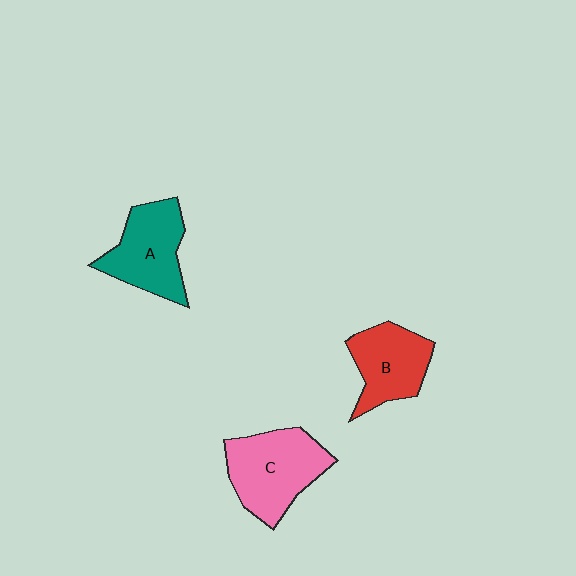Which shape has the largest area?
Shape C (pink).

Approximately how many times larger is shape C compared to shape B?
Approximately 1.3 times.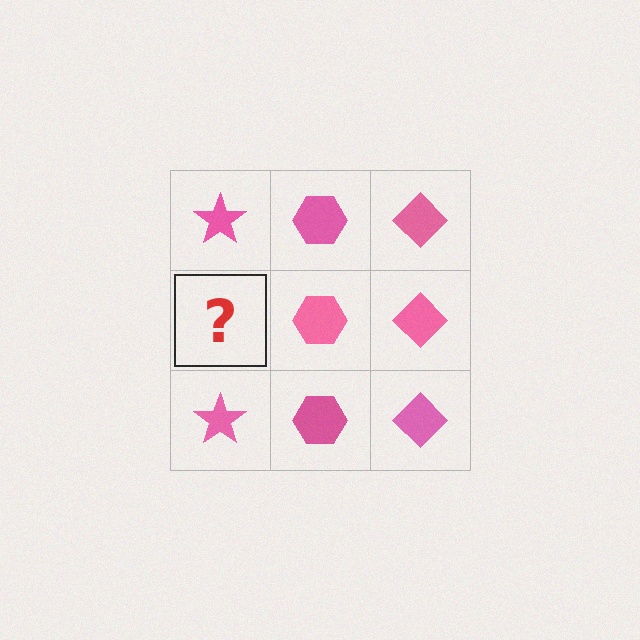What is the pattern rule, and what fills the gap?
The rule is that each column has a consistent shape. The gap should be filled with a pink star.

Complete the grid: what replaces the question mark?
The question mark should be replaced with a pink star.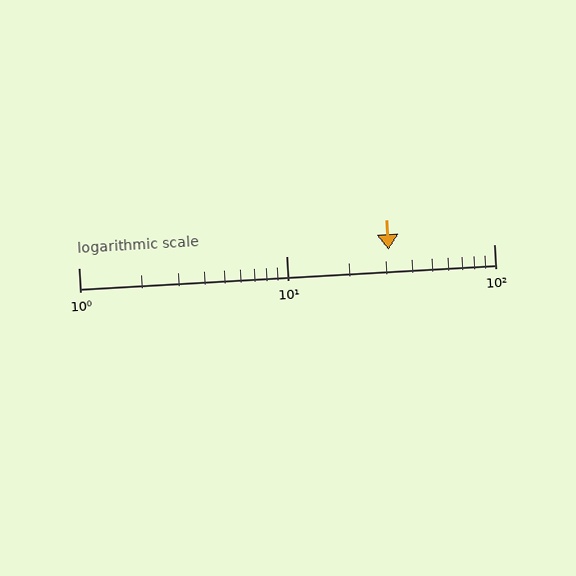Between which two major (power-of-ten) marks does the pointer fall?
The pointer is between 10 and 100.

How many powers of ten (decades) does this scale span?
The scale spans 2 decades, from 1 to 100.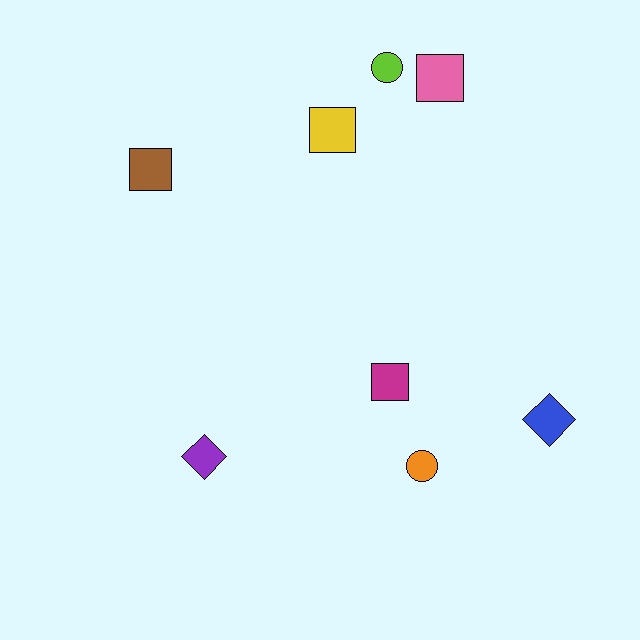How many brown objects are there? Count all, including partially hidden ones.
There is 1 brown object.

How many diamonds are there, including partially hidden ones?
There are 2 diamonds.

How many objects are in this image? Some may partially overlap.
There are 8 objects.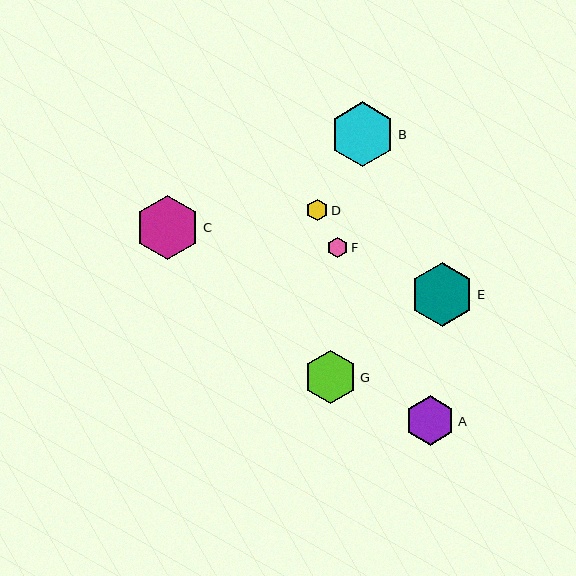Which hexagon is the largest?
Hexagon B is the largest with a size of approximately 65 pixels.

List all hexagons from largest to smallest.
From largest to smallest: B, C, E, G, A, D, F.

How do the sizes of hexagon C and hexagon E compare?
Hexagon C and hexagon E are approximately the same size.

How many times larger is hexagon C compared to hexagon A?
Hexagon C is approximately 1.3 times the size of hexagon A.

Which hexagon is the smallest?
Hexagon F is the smallest with a size of approximately 20 pixels.